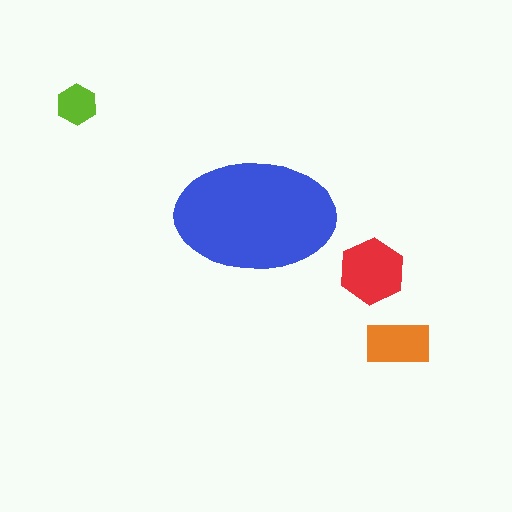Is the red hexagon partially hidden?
No, the red hexagon is fully visible.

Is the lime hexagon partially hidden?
No, the lime hexagon is fully visible.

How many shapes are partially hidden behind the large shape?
0 shapes are partially hidden.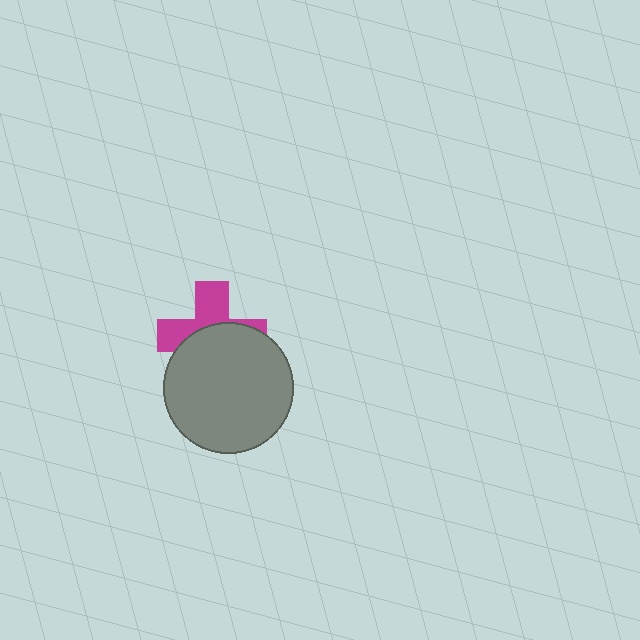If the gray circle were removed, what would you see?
You would see the complete magenta cross.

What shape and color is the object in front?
The object in front is a gray circle.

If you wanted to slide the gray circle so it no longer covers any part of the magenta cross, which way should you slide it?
Slide it down — that is the most direct way to separate the two shapes.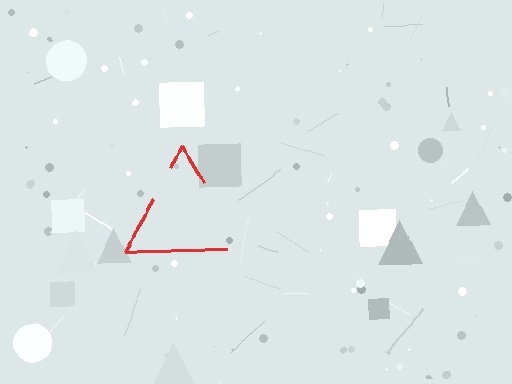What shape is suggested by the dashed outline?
The dashed outline suggests a triangle.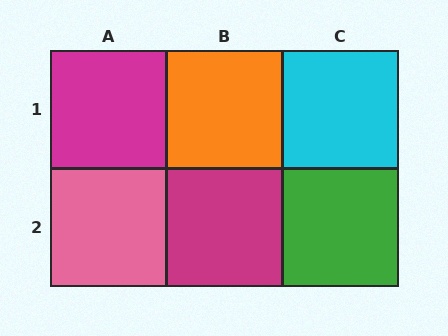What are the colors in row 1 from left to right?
Magenta, orange, cyan.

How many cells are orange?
1 cell is orange.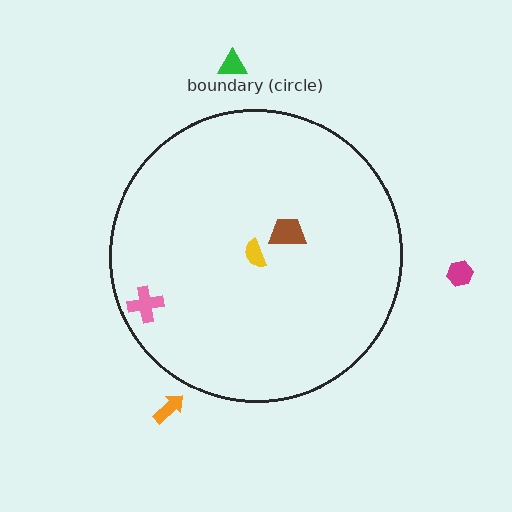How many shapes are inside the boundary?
3 inside, 3 outside.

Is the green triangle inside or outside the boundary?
Outside.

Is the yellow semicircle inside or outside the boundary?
Inside.